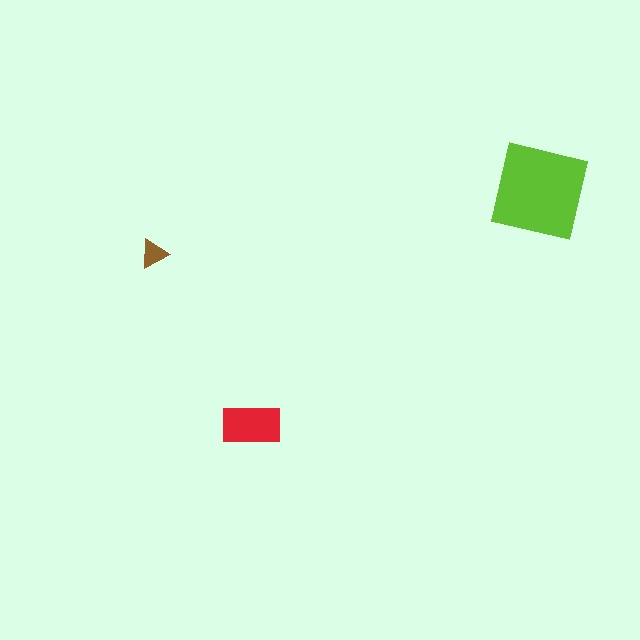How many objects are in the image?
There are 3 objects in the image.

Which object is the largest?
The lime square.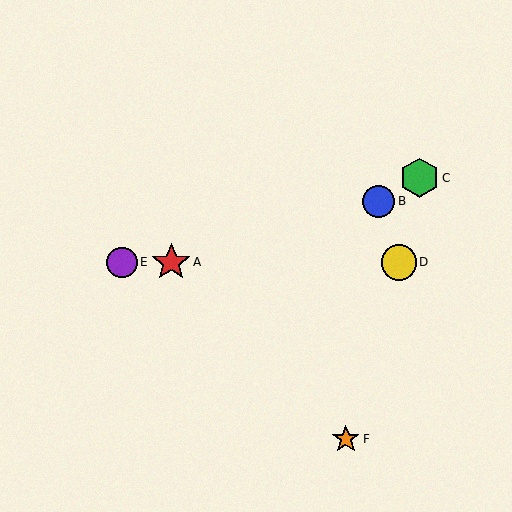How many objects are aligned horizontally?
3 objects (A, D, E) are aligned horizontally.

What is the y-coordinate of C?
Object C is at y≈178.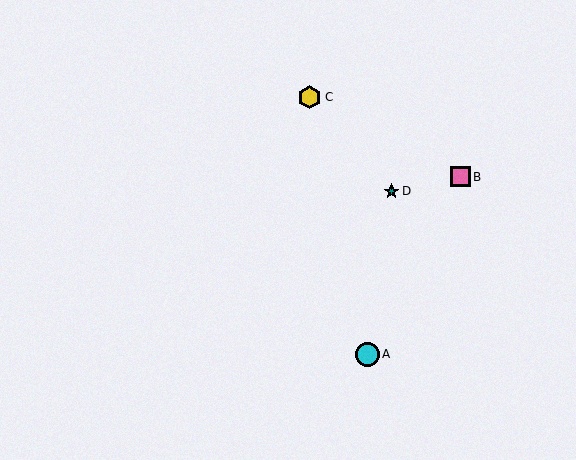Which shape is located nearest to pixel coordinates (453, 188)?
The pink square (labeled B) at (460, 177) is nearest to that location.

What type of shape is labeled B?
Shape B is a pink square.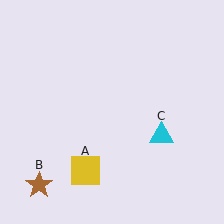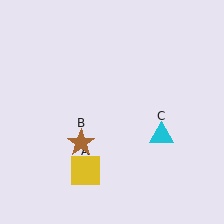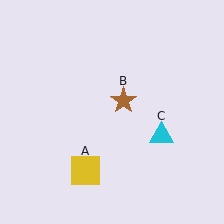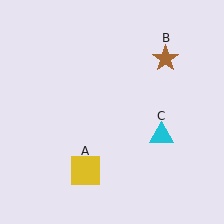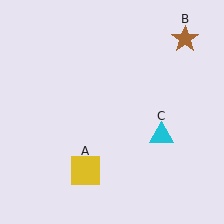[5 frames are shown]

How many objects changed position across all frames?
1 object changed position: brown star (object B).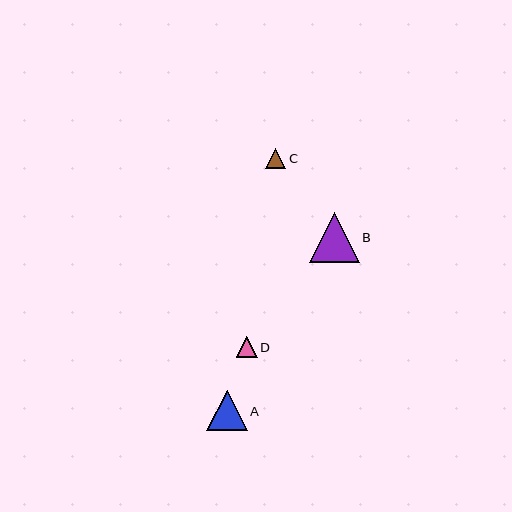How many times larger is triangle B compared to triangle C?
Triangle B is approximately 2.4 times the size of triangle C.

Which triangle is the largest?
Triangle B is the largest with a size of approximately 50 pixels.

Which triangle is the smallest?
Triangle C is the smallest with a size of approximately 21 pixels.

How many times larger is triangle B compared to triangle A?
Triangle B is approximately 1.2 times the size of triangle A.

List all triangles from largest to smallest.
From largest to smallest: B, A, D, C.